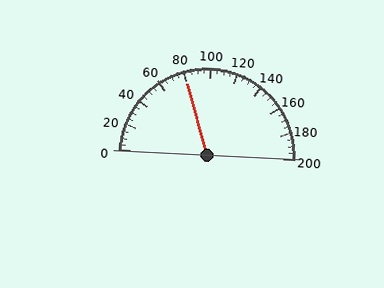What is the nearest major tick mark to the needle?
The nearest major tick mark is 80.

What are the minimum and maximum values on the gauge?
The gauge ranges from 0 to 200.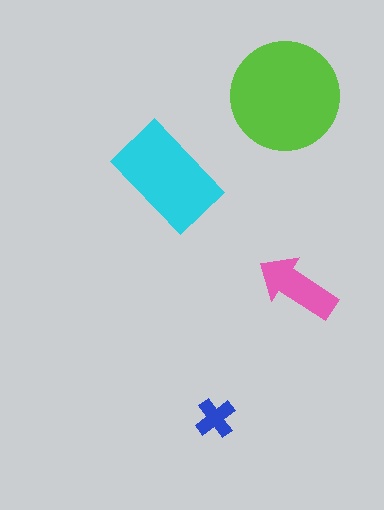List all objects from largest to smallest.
The lime circle, the cyan rectangle, the pink arrow, the blue cross.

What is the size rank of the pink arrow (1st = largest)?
3rd.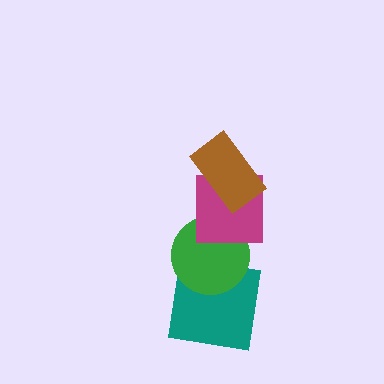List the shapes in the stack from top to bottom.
From top to bottom: the brown rectangle, the magenta square, the green circle, the teal square.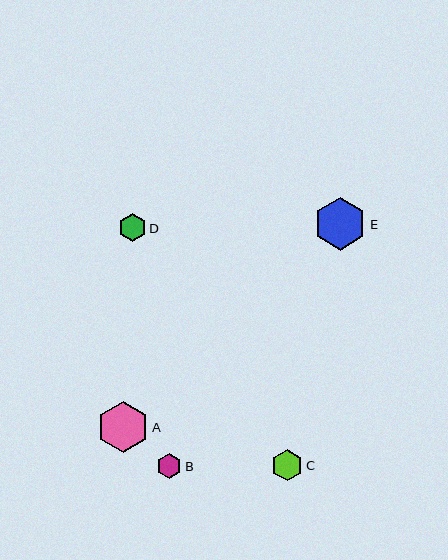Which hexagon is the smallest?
Hexagon B is the smallest with a size of approximately 25 pixels.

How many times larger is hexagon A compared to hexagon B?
Hexagon A is approximately 2.0 times the size of hexagon B.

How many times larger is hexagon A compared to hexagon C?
Hexagon A is approximately 1.6 times the size of hexagon C.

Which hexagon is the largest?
Hexagon E is the largest with a size of approximately 53 pixels.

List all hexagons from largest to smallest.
From largest to smallest: E, A, C, D, B.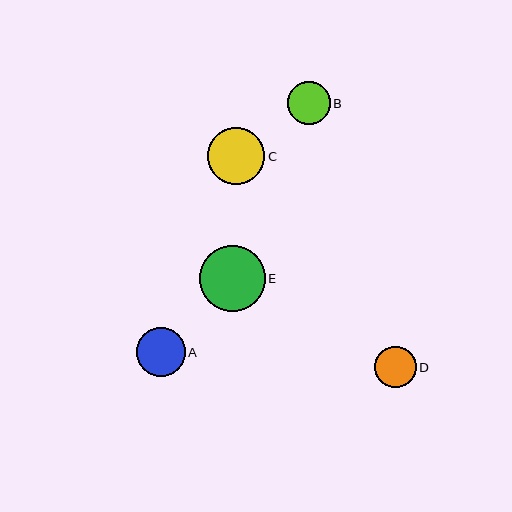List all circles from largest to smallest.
From largest to smallest: E, C, A, B, D.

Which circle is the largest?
Circle E is the largest with a size of approximately 66 pixels.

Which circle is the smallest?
Circle D is the smallest with a size of approximately 42 pixels.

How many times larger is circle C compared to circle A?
Circle C is approximately 1.2 times the size of circle A.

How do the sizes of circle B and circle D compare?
Circle B and circle D are approximately the same size.